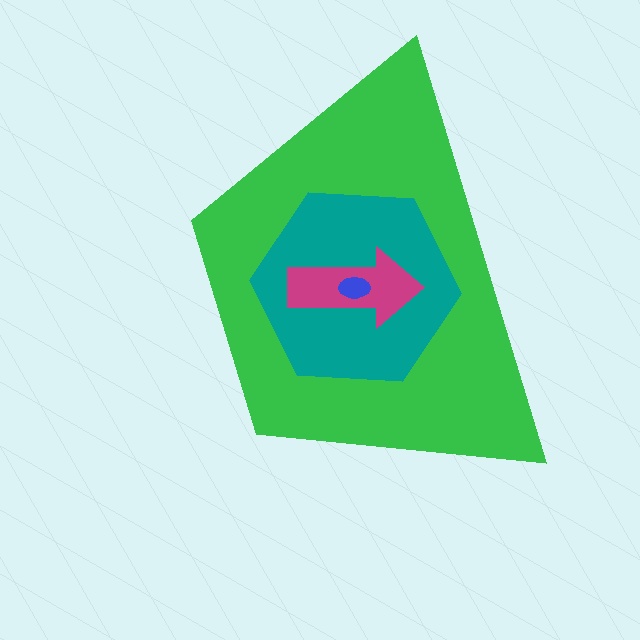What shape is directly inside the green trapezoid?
The teal hexagon.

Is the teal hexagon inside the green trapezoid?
Yes.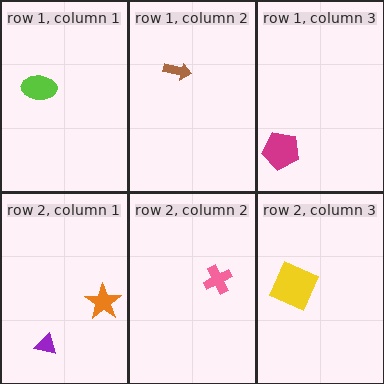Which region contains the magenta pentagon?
The row 1, column 3 region.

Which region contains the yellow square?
The row 2, column 3 region.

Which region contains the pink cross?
The row 2, column 2 region.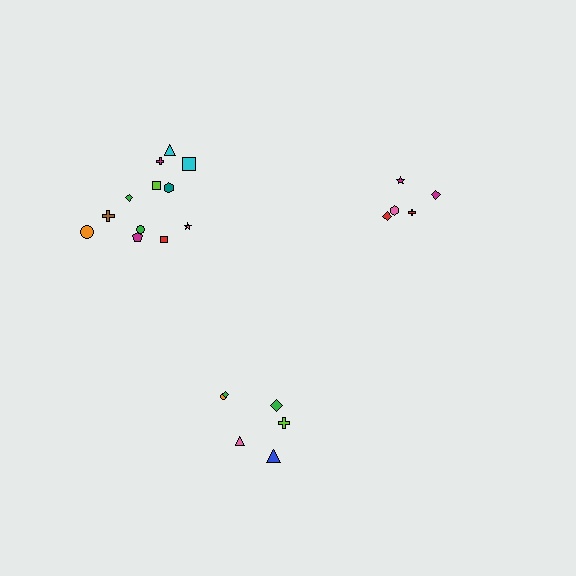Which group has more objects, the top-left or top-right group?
The top-left group.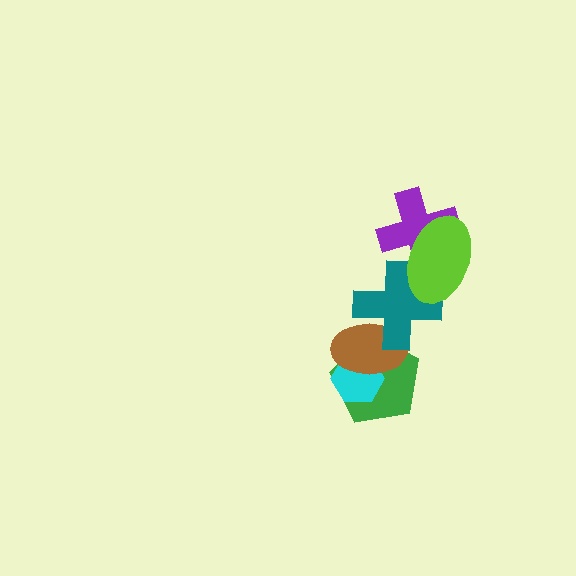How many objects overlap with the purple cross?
1 object overlaps with the purple cross.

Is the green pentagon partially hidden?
Yes, it is partially covered by another shape.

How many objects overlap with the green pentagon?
3 objects overlap with the green pentagon.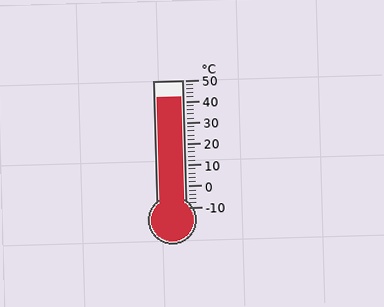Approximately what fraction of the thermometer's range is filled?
The thermometer is filled to approximately 85% of its range.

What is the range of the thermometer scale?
The thermometer scale ranges from -10°C to 50°C.